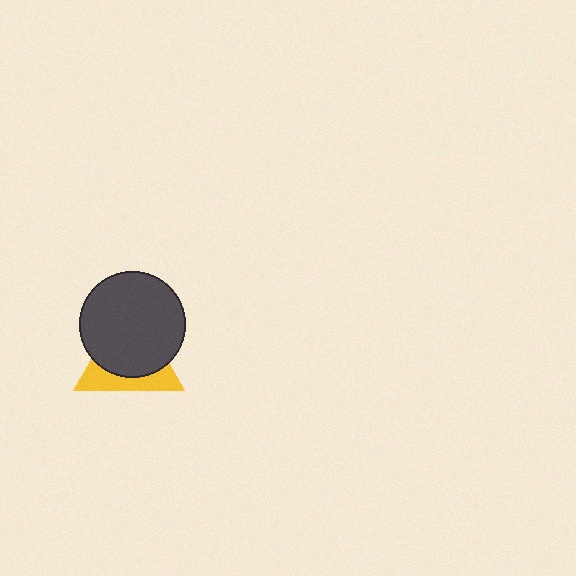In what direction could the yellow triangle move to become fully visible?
The yellow triangle could move down. That would shift it out from behind the dark gray circle entirely.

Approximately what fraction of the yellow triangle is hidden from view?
Roughly 64% of the yellow triangle is hidden behind the dark gray circle.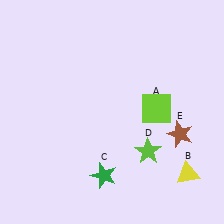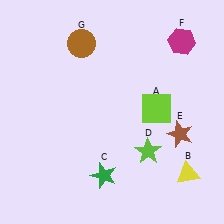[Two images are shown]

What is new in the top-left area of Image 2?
A brown circle (G) was added in the top-left area of Image 2.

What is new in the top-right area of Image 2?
A magenta hexagon (F) was added in the top-right area of Image 2.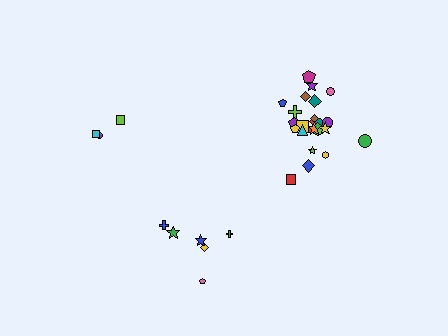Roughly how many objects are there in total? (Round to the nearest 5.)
Roughly 35 objects in total.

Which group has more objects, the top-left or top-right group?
The top-right group.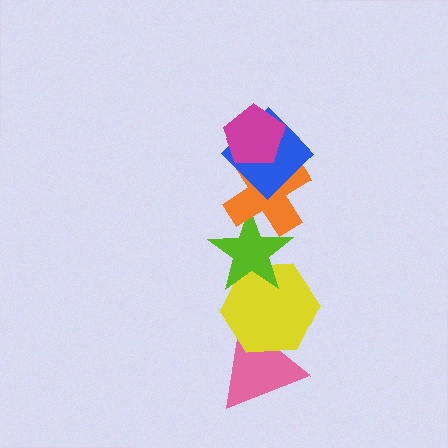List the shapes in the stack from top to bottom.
From top to bottom: the magenta pentagon, the blue diamond, the orange cross, the lime star, the yellow hexagon, the pink triangle.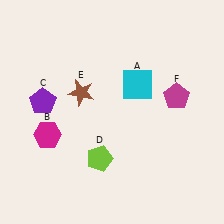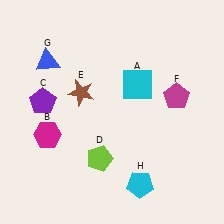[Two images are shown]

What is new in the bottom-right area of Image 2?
A cyan pentagon (H) was added in the bottom-right area of Image 2.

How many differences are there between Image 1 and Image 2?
There are 2 differences between the two images.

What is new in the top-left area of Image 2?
A blue triangle (G) was added in the top-left area of Image 2.